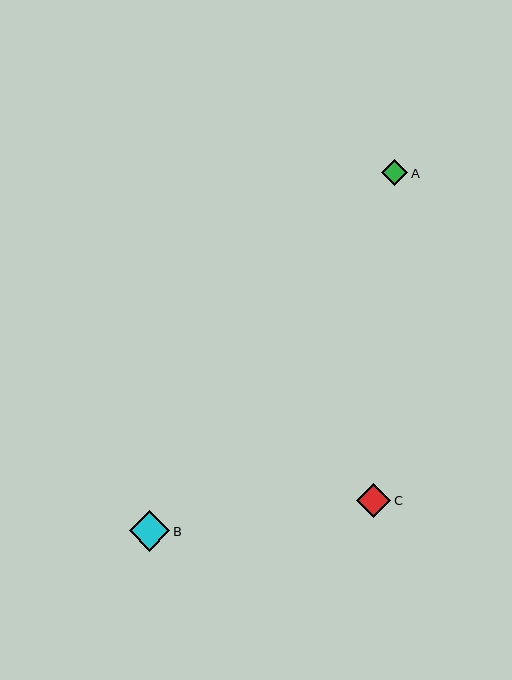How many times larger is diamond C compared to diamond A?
Diamond C is approximately 1.4 times the size of diamond A.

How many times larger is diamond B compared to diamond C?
Diamond B is approximately 1.2 times the size of diamond C.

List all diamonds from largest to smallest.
From largest to smallest: B, C, A.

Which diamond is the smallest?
Diamond A is the smallest with a size of approximately 26 pixels.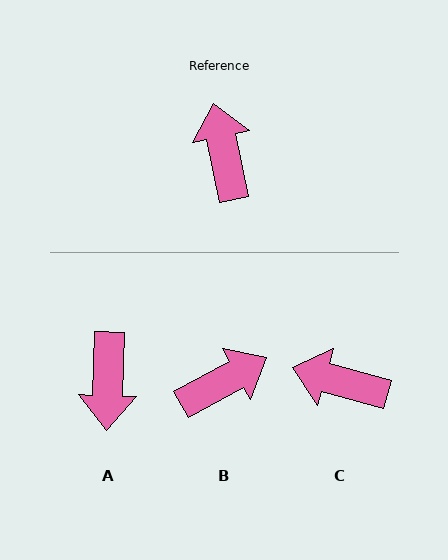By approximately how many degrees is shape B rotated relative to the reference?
Approximately 73 degrees clockwise.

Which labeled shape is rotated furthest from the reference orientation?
A, about 166 degrees away.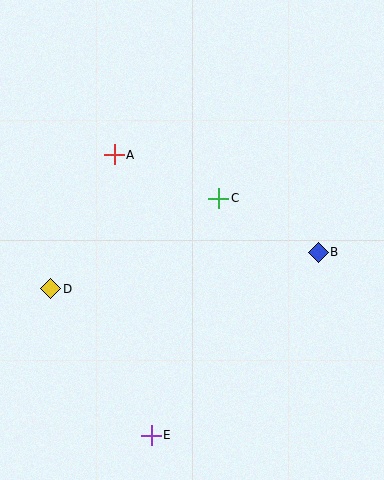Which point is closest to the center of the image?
Point C at (219, 198) is closest to the center.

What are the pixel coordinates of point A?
Point A is at (114, 155).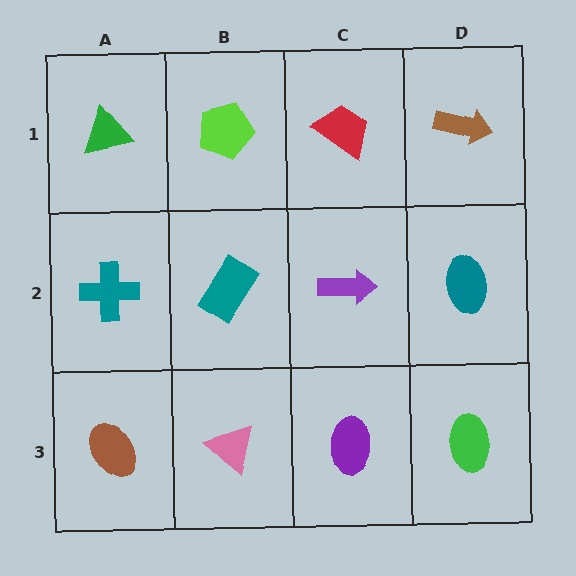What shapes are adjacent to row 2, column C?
A red trapezoid (row 1, column C), a purple ellipse (row 3, column C), a teal rectangle (row 2, column B), a teal ellipse (row 2, column D).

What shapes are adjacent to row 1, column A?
A teal cross (row 2, column A), a lime pentagon (row 1, column B).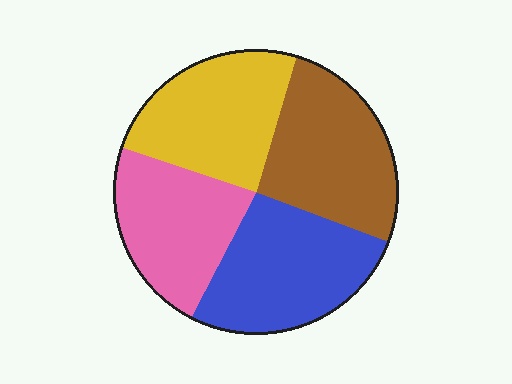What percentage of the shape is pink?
Pink covers around 25% of the shape.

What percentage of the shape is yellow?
Yellow takes up about one quarter (1/4) of the shape.